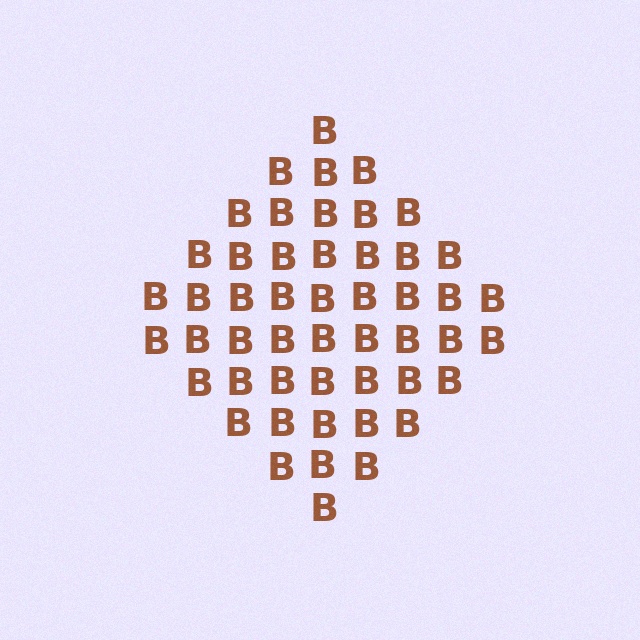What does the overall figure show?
The overall figure shows a diamond.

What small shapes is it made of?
It is made of small letter B's.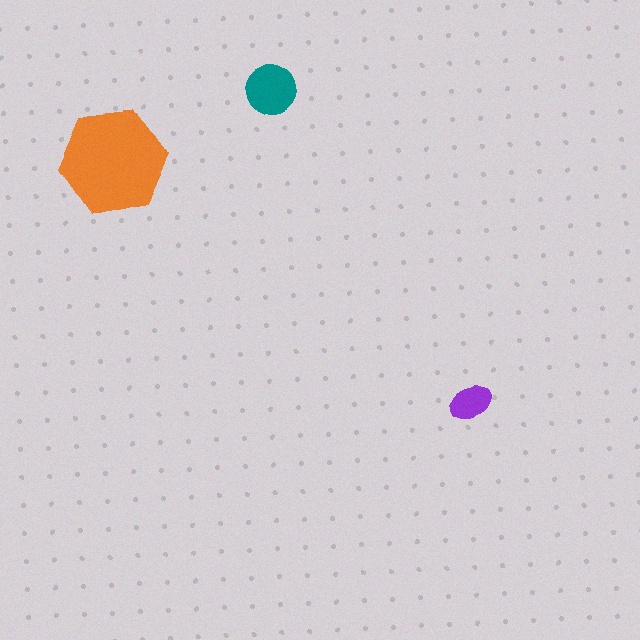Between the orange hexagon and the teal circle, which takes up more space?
The orange hexagon.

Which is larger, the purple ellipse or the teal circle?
The teal circle.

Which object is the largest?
The orange hexagon.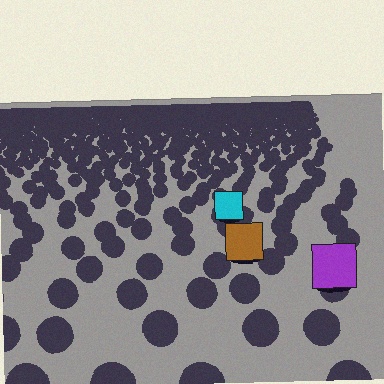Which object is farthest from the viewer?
The cyan square is farthest from the viewer. It appears smaller and the ground texture around it is denser.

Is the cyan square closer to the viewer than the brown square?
No. The brown square is closer — you can tell from the texture gradient: the ground texture is coarser near it.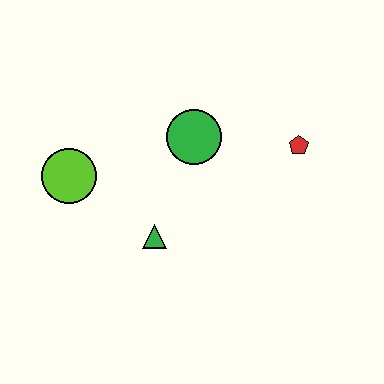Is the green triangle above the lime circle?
No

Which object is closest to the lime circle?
The green triangle is closest to the lime circle.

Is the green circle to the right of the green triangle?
Yes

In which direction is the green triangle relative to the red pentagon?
The green triangle is to the left of the red pentagon.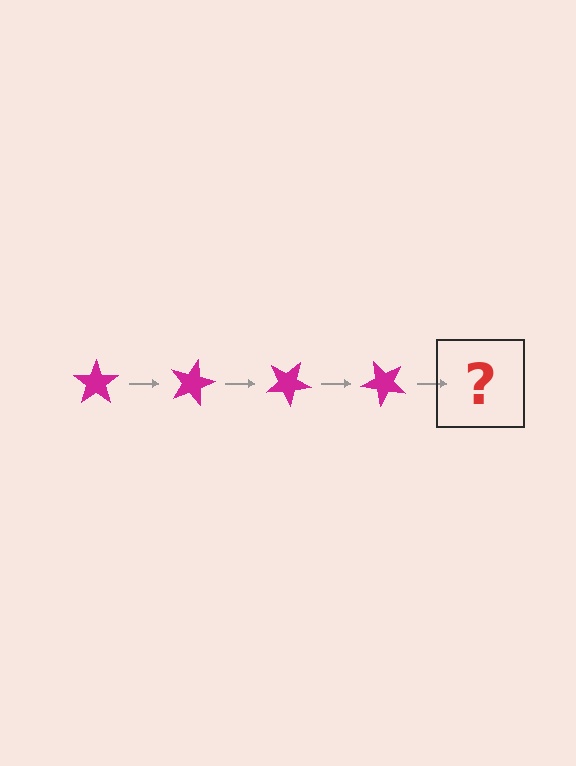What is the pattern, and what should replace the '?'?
The pattern is that the star rotates 15 degrees each step. The '?' should be a magenta star rotated 60 degrees.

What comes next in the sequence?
The next element should be a magenta star rotated 60 degrees.